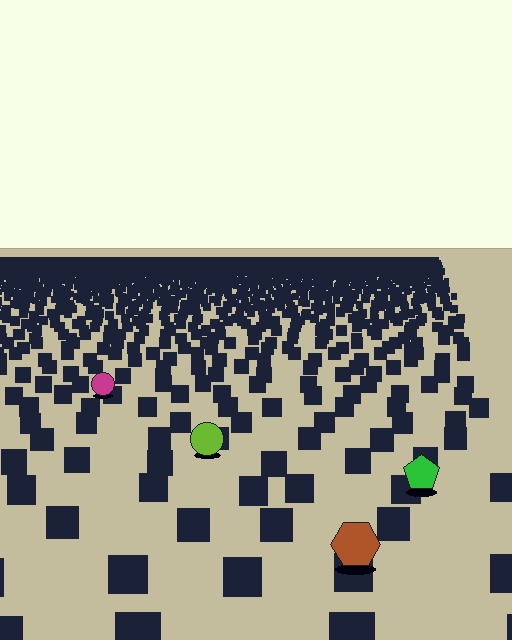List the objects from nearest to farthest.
From nearest to farthest: the brown hexagon, the green pentagon, the lime circle, the magenta circle.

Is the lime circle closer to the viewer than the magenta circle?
Yes. The lime circle is closer — you can tell from the texture gradient: the ground texture is coarser near it.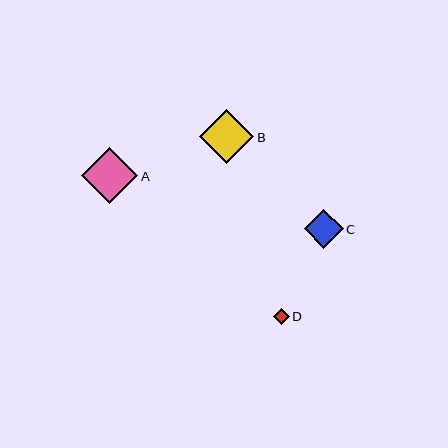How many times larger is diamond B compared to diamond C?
Diamond B is approximately 1.4 times the size of diamond C.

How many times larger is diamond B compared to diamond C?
Diamond B is approximately 1.4 times the size of diamond C.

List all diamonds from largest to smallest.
From largest to smallest: A, B, C, D.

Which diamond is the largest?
Diamond A is the largest with a size of approximately 56 pixels.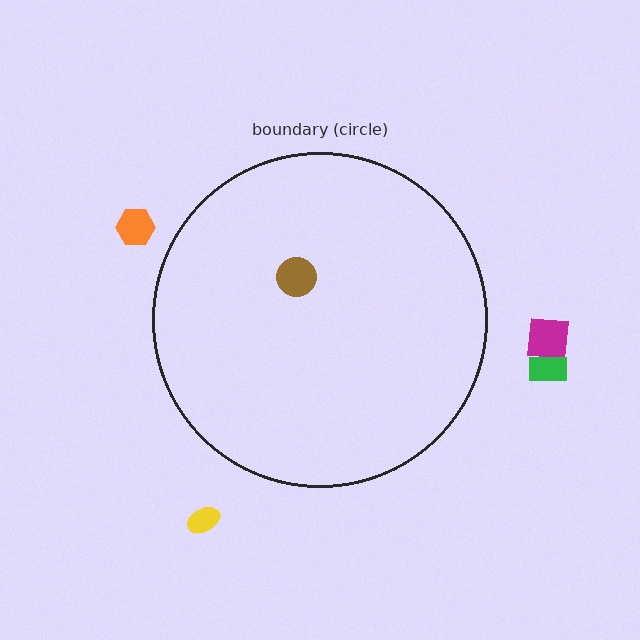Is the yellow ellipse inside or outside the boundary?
Outside.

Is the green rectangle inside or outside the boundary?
Outside.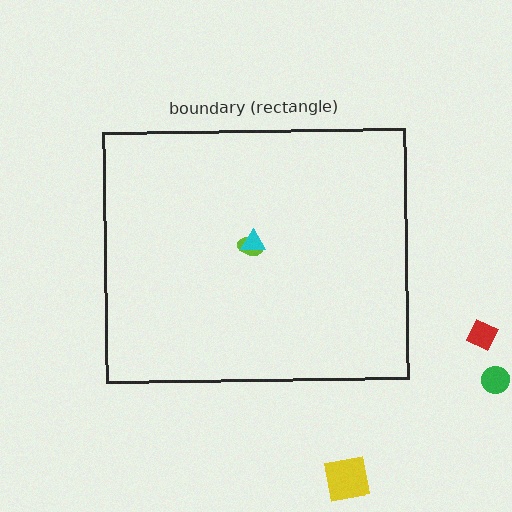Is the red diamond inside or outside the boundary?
Outside.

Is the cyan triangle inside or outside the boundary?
Inside.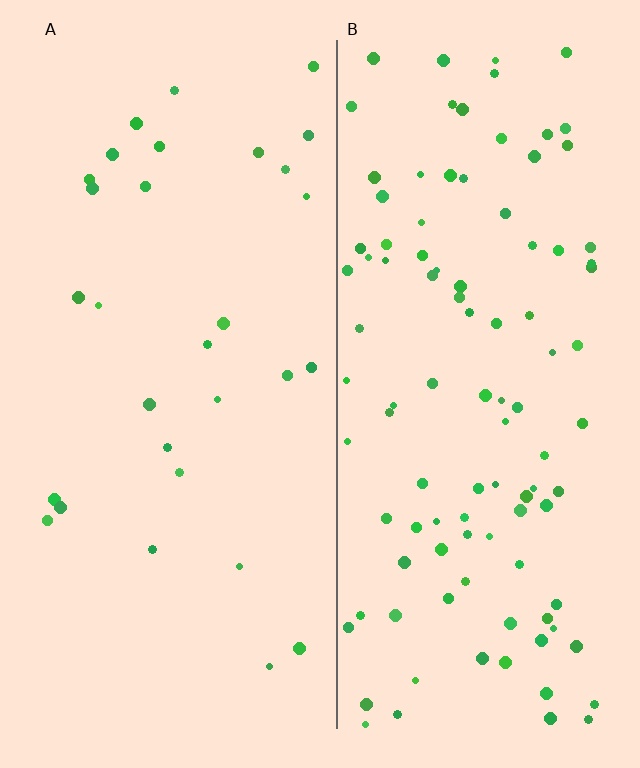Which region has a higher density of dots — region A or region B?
B (the right).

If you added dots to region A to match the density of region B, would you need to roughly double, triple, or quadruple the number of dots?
Approximately quadruple.